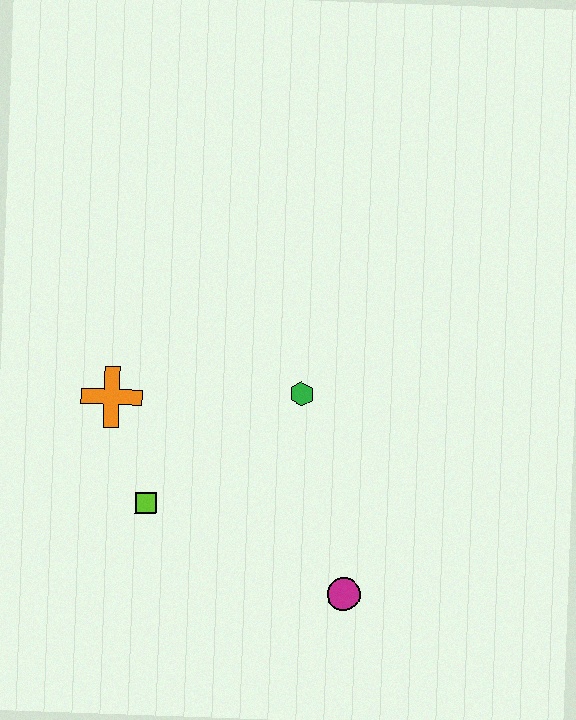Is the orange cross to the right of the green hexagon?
No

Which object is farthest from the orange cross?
The magenta circle is farthest from the orange cross.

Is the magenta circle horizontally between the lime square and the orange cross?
No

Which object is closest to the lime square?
The orange cross is closest to the lime square.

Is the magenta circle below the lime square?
Yes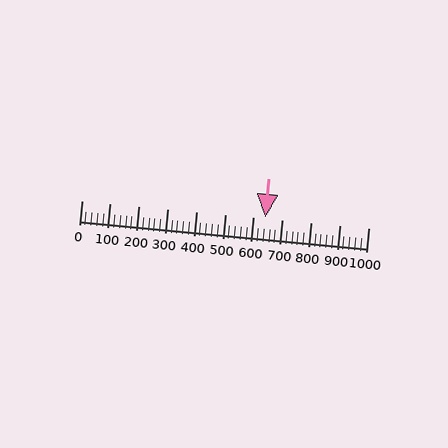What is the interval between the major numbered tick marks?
The major tick marks are spaced 100 units apart.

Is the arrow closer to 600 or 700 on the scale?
The arrow is closer to 600.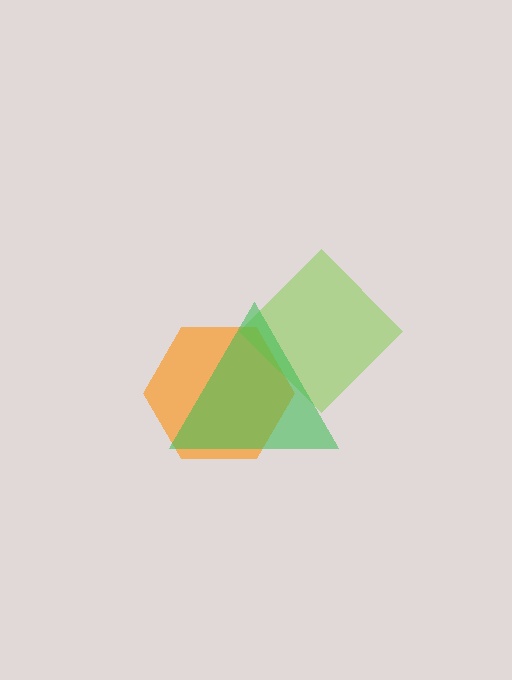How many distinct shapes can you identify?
There are 3 distinct shapes: an orange hexagon, a lime diamond, a green triangle.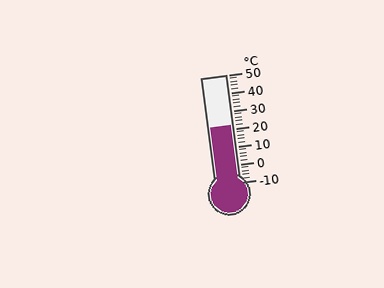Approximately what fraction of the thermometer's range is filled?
The thermometer is filled to approximately 55% of its range.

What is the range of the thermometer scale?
The thermometer scale ranges from -10°C to 50°C.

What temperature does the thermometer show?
The thermometer shows approximately 22°C.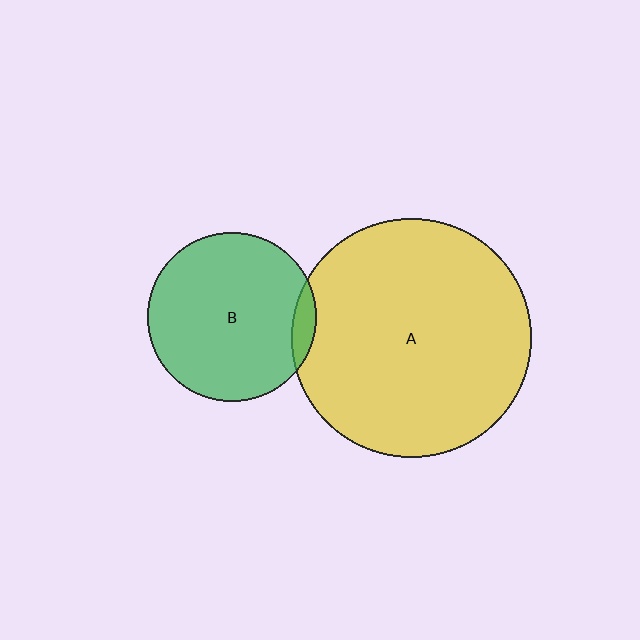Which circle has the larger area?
Circle A (yellow).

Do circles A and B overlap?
Yes.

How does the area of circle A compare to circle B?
Approximately 2.0 times.